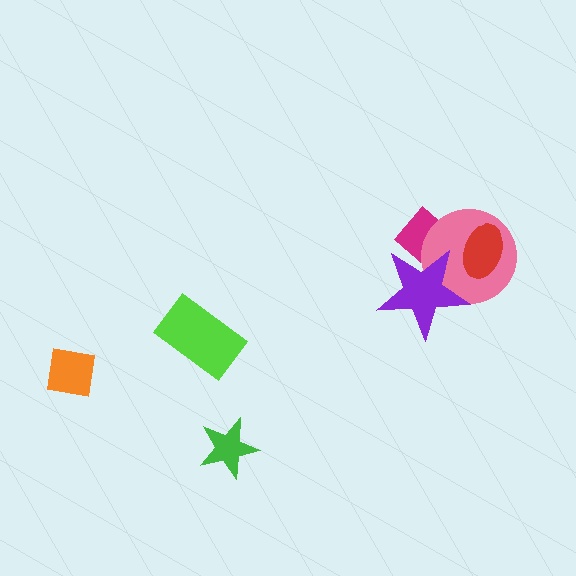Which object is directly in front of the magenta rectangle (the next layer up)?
The pink circle is directly in front of the magenta rectangle.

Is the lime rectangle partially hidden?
No, no other shape covers it.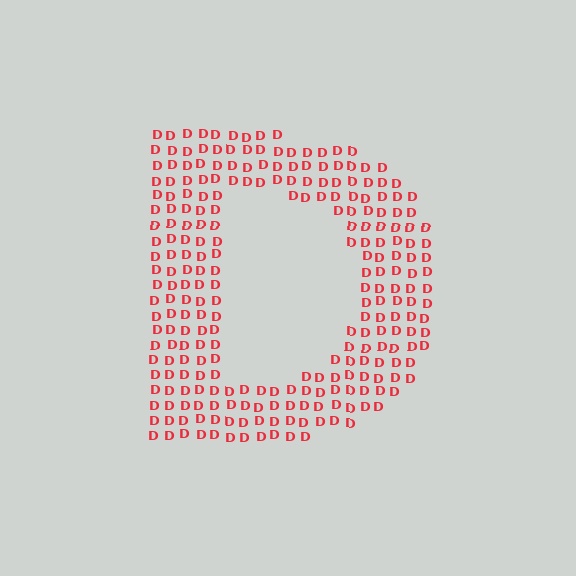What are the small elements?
The small elements are letter D's.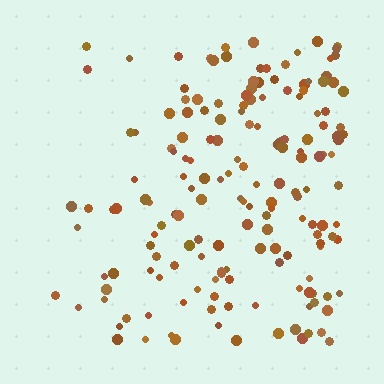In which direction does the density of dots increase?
From left to right, with the right side densest.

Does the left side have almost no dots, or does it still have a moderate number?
Still a moderate number, just noticeably fewer than the right.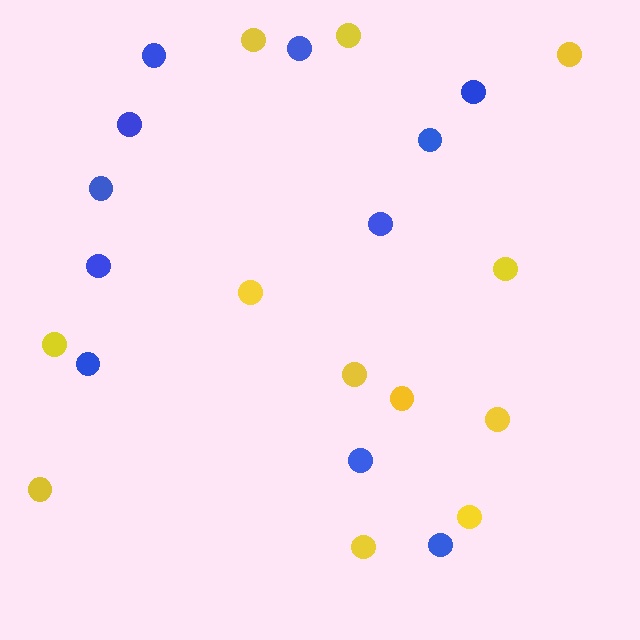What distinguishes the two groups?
There are 2 groups: one group of blue circles (11) and one group of yellow circles (12).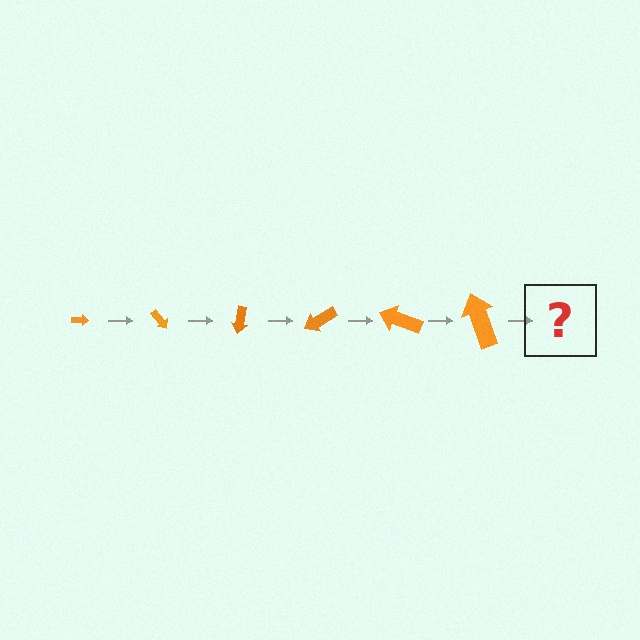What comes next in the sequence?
The next element should be an arrow, larger than the previous one and rotated 300 degrees from the start.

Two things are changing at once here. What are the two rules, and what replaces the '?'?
The two rules are that the arrow grows larger each step and it rotates 50 degrees each step. The '?' should be an arrow, larger than the previous one and rotated 300 degrees from the start.